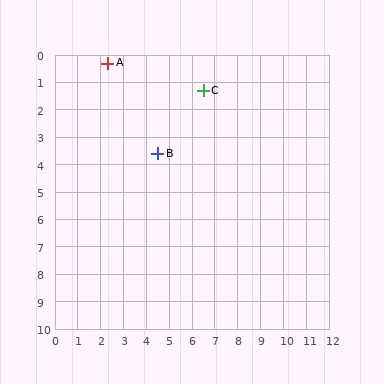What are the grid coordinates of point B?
Point B is at approximately (4.5, 3.6).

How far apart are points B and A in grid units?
Points B and A are about 4.0 grid units apart.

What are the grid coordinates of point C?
Point C is at approximately (6.5, 1.3).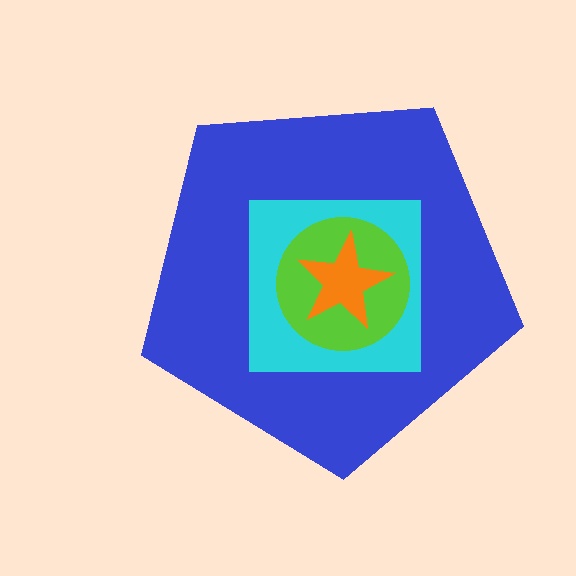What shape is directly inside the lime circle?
The orange star.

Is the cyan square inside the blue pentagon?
Yes.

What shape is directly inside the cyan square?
The lime circle.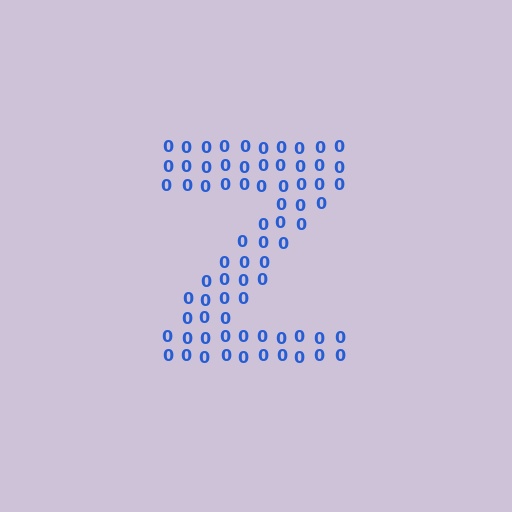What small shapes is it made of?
It is made of small digit 0's.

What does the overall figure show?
The overall figure shows the letter Z.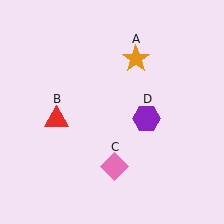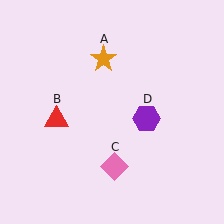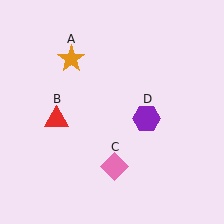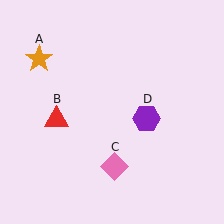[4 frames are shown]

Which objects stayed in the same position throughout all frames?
Red triangle (object B) and pink diamond (object C) and purple hexagon (object D) remained stationary.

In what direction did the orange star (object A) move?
The orange star (object A) moved left.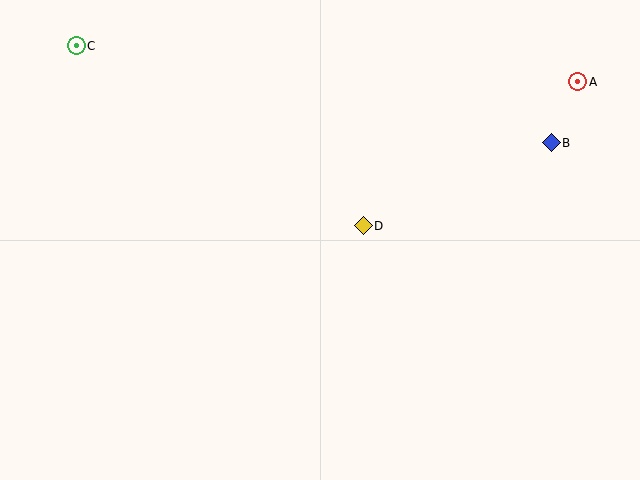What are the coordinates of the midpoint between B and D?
The midpoint between B and D is at (457, 184).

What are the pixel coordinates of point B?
Point B is at (551, 143).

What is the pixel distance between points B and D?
The distance between B and D is 206 pixels.